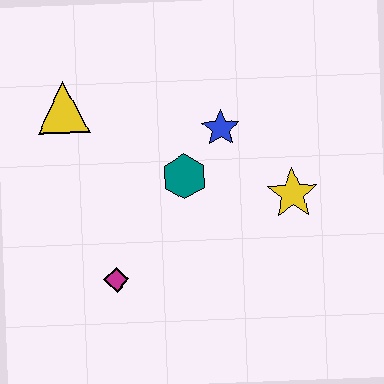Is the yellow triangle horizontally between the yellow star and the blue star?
No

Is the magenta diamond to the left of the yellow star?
Yes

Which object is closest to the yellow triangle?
The teal hexagon is closest to the yellow triangle.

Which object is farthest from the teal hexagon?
The yellow triangle is farthest from the teal hexagon.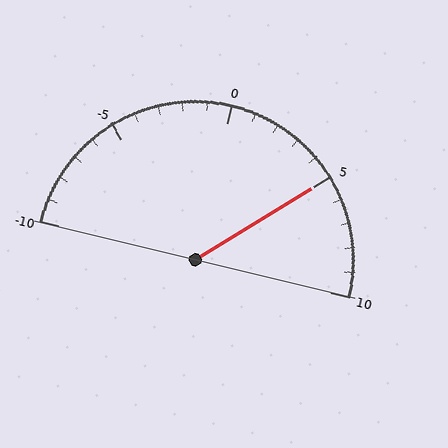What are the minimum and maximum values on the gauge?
The gauge ranges from -10 to 10.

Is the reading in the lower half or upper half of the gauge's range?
The reading is in the upper half of the range (-10 to 10).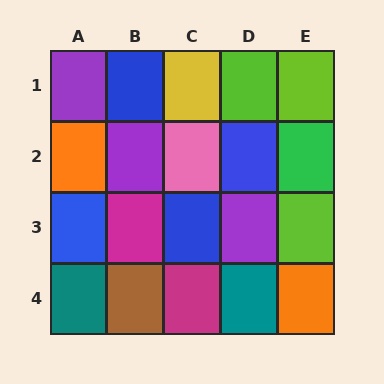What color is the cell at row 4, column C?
Magenta.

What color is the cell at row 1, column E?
Lime.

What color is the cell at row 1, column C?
Yellow.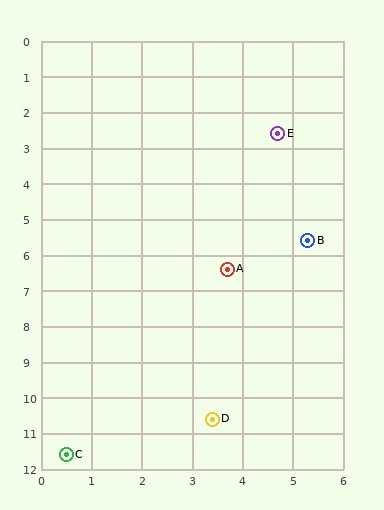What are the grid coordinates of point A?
Point A is at approximately (3.7, 6.4).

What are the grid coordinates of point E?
Point E is at approximately (4.7, 2.6).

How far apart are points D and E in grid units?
Points D and E are about 8.1 grid units apart.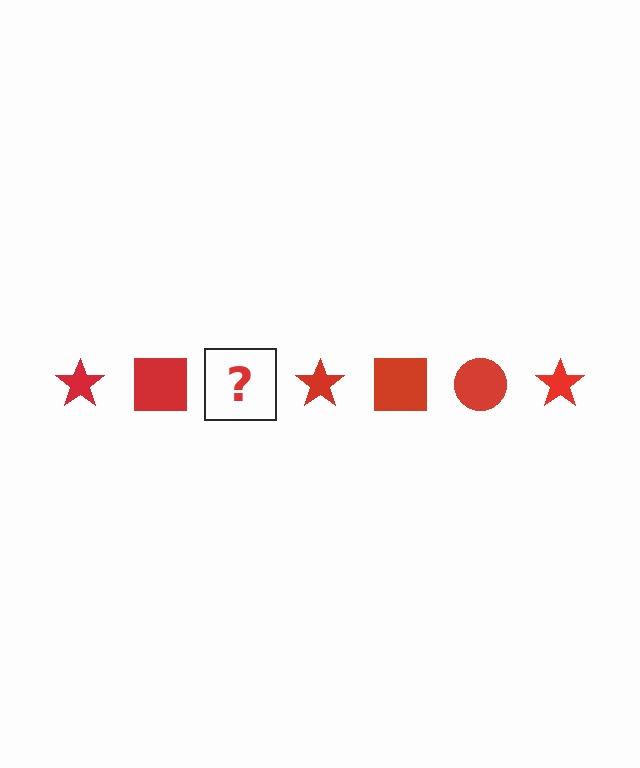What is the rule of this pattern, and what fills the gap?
The rule is that the pattern cycles through star, square, circle shapes in red. The gap should be filled with a red circle.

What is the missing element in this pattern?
The missing element is a red circle.